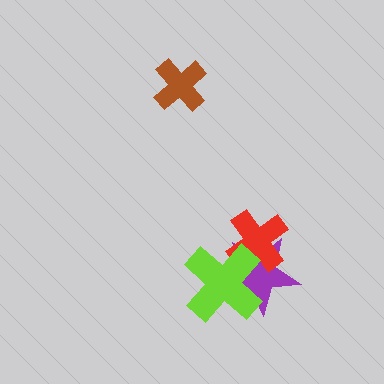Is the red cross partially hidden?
Yes, it is partially covered by another shape.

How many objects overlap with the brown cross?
0 objects overlap with the brown cross.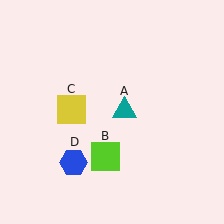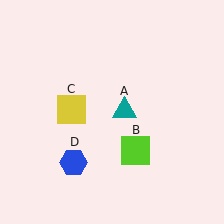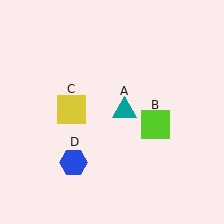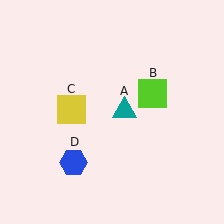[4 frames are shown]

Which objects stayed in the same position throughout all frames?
Teal triangle (object A) and yellow square (object C) and blue hexagon (object D) remained stationary.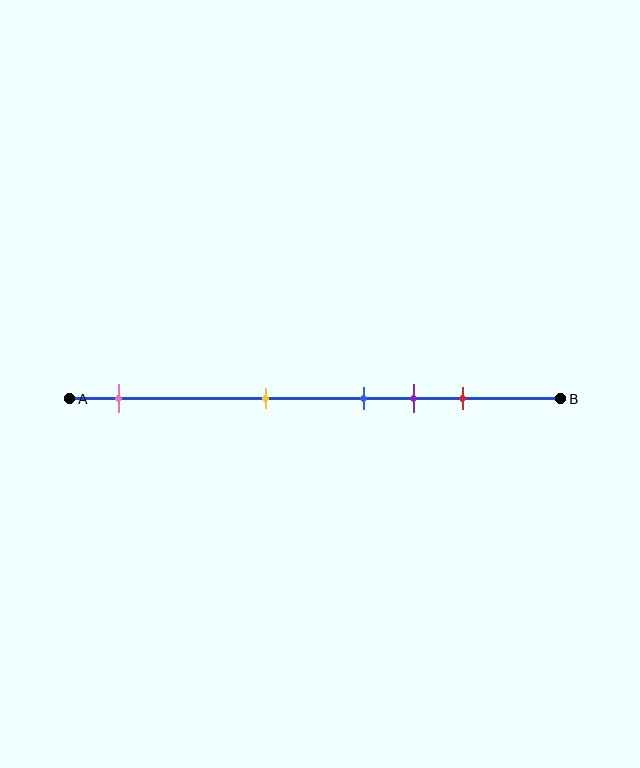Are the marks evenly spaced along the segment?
No, the marks are not evenly spaced.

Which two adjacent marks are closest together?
The blue and purple marks are the closest adjacent pair.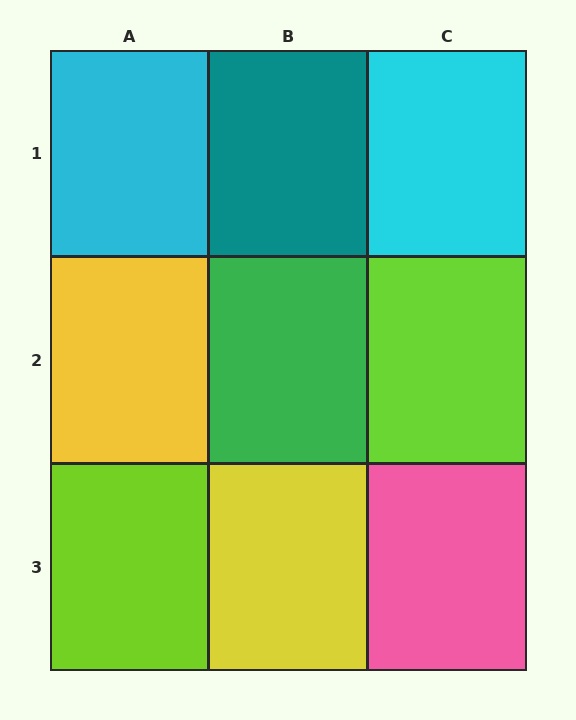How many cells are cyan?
2 cells are cyan.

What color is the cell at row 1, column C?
Cyan.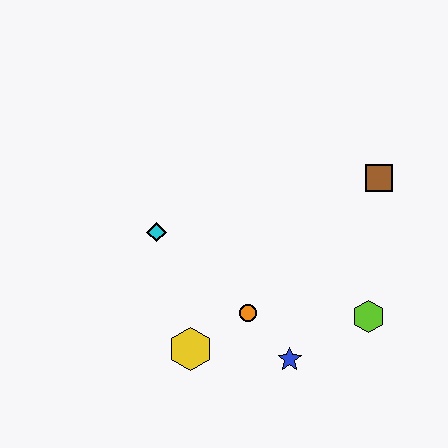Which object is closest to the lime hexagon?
The blue star is closest to the lime hexagon.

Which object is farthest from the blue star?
The brown square is farthest from the blue star.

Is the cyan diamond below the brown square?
Yes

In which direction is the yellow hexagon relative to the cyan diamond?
The yellow hexagon is below the cyan diamond.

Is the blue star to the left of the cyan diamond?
No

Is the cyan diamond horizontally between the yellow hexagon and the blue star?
No